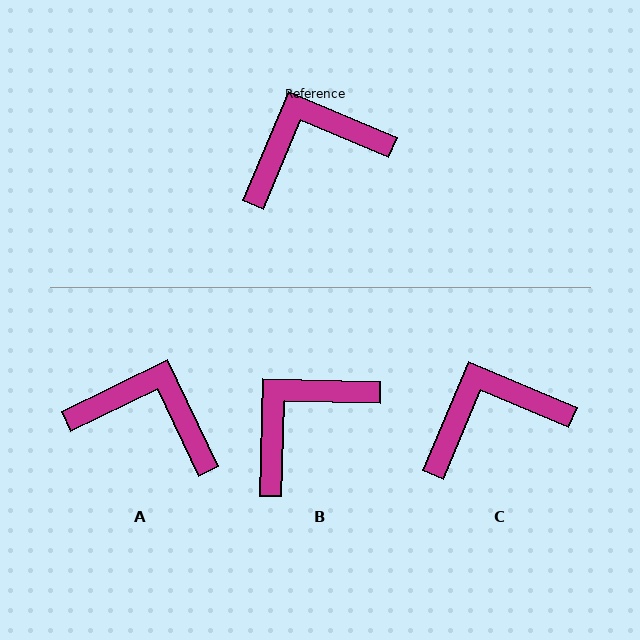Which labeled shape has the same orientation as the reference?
C.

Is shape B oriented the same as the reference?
No, it is off by about 21 degrees.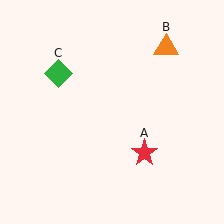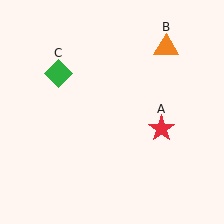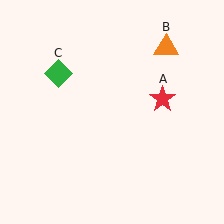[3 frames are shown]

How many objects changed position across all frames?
1 object changed position: red star (object A).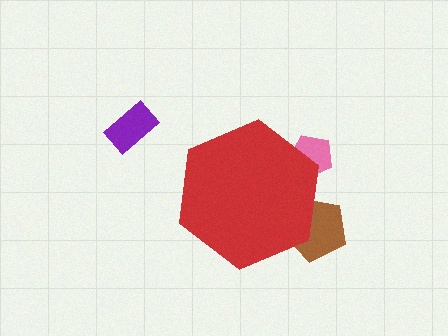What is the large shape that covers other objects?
A red hexagon.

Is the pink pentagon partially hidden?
Yes, the pink pentagon is partially hidden behind the red hexagon.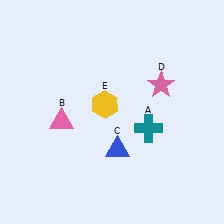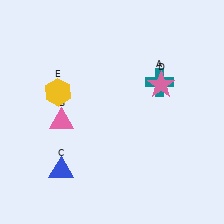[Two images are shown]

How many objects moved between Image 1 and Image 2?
3 objects moved between the two images.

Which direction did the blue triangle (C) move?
The blue triangle (C) moved left.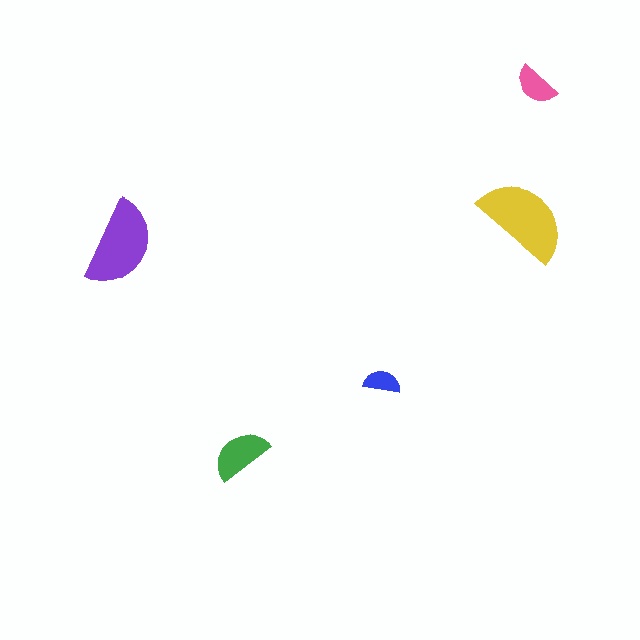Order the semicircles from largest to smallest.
the yellow one, the purple one, the green one, the pink one, the blue one.